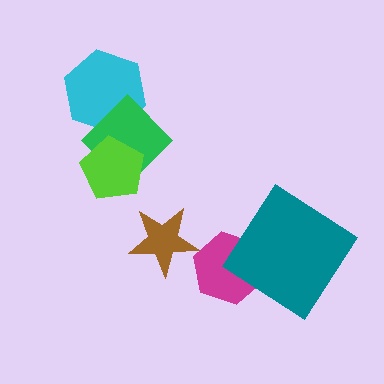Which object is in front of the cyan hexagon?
The green diamond is in front of the cyan hexagon.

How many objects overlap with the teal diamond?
1 object overlaps with the teal diamond.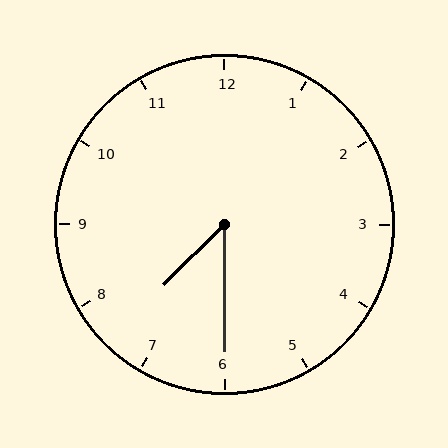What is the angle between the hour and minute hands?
Approximately 45 degrees.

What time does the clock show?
7:30.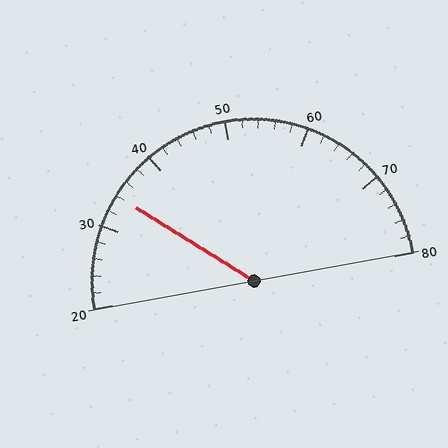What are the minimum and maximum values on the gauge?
The gauge ranges from 20 to 80.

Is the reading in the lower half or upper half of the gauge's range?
The reading is in the lower half of the range (20 to 80).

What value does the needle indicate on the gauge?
The needle indicates approximately 34.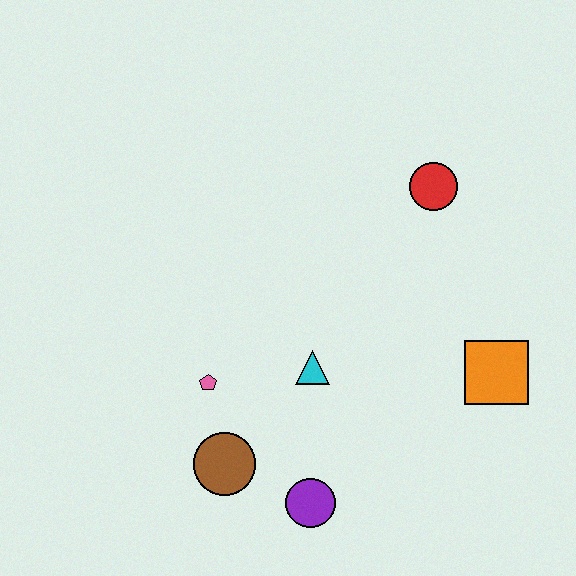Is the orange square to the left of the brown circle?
No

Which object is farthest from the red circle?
The brown circle is farthest from the red circle.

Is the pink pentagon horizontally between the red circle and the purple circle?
No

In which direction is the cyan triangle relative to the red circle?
The cyan triangle is below the red circle.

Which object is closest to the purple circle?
The brown circle is closest to the purple circle.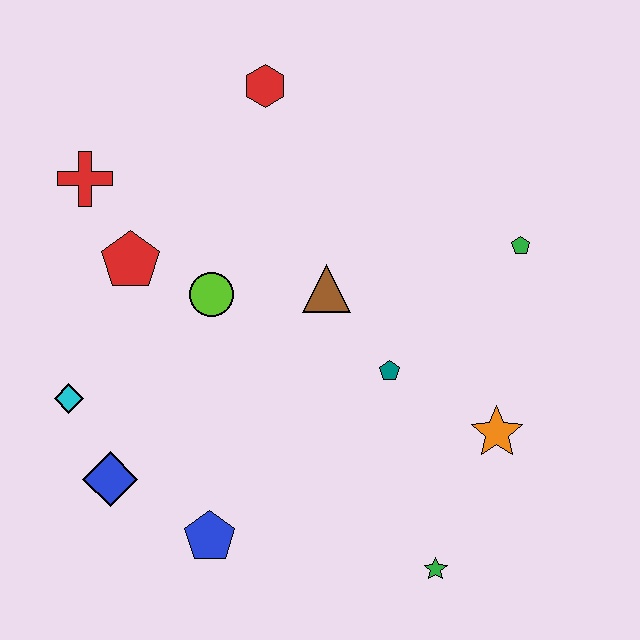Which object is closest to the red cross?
The red pentagon is closest to the red cross.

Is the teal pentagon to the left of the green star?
Yes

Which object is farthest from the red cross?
The green star is farthest from the red cross.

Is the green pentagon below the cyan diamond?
No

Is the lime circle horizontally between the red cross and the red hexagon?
Yes